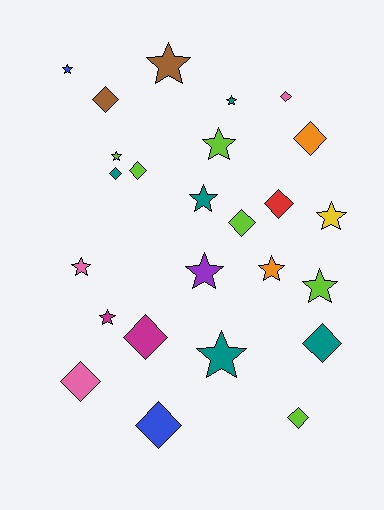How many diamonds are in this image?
There are 12 diamonds.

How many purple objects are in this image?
There is 1 purple object.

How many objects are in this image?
There are 25 objects.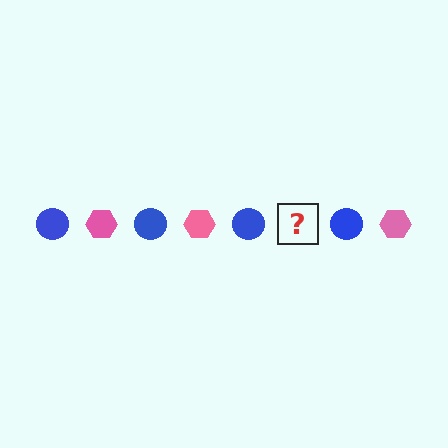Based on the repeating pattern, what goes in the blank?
The blank should be a pink hexagon.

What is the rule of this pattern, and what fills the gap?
The rule is that the pattern alternates between blue circle and pink hexagon. The gap should be filled with a pink hexagon.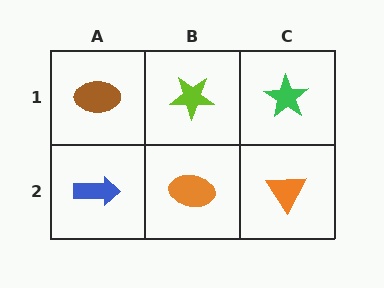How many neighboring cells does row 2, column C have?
2.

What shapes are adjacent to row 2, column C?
A green star (row 1, column C), an orange ellipse (row 2, column B).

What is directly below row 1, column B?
An orange ellipse.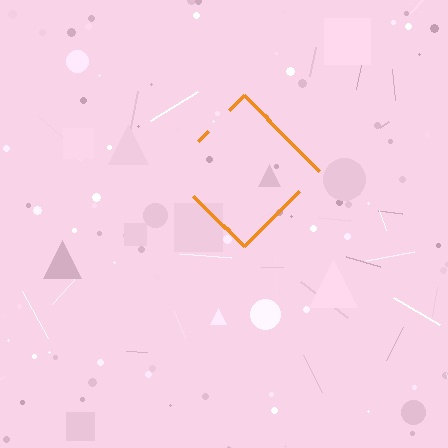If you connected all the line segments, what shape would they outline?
They would outline a diamond.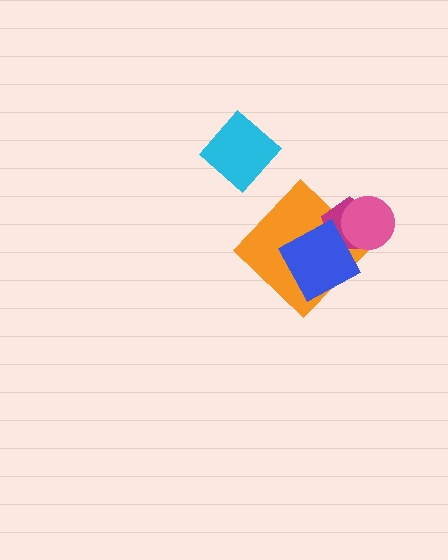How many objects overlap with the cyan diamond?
0 objects overlap with the cyan diamond.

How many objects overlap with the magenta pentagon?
3 objects overlap with the magenta pentagon.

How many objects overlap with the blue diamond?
3 objects overlap with the blue diamond.